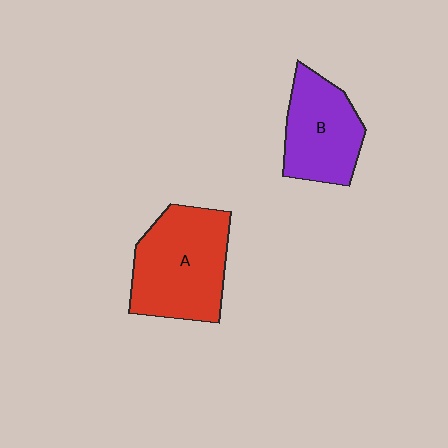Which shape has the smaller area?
Shape B (purple).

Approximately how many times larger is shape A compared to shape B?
Approximately 1.3 times.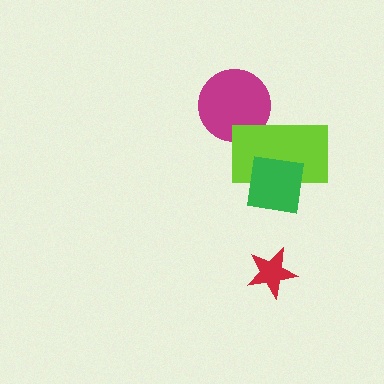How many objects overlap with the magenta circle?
1 object overlaps with the magenta circle.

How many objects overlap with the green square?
1 object overlaps with the green square.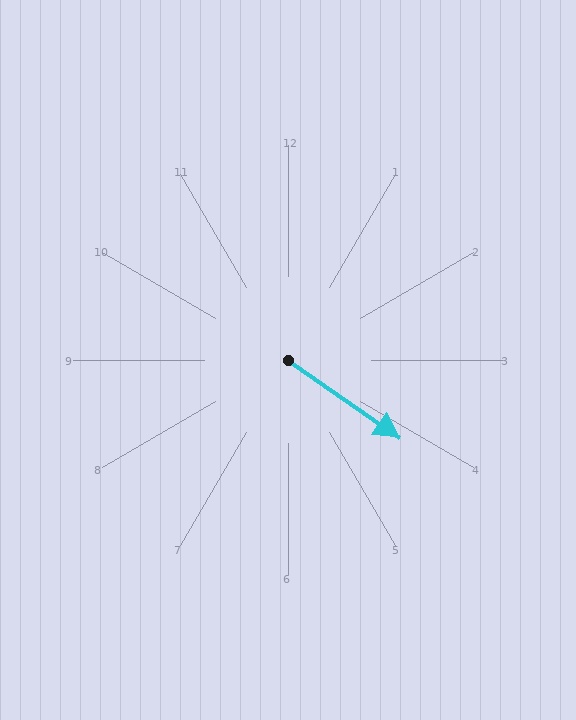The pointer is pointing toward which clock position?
Roughly 4 o'clock.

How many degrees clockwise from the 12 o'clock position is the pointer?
Approximately 125 degrees.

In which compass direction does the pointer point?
Southeast.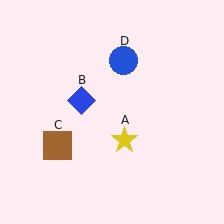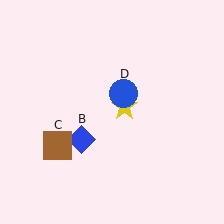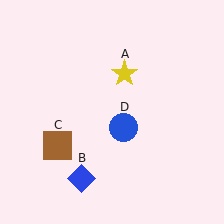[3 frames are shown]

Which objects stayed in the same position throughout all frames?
Brown square (object C) remained stationary.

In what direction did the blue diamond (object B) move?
The blue diamond (object B) moved down.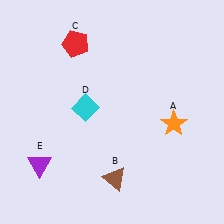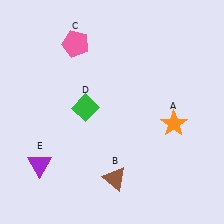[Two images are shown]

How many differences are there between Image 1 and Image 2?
There are 2 differences between the two images.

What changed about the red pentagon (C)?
In Image 1, C is red. In Image 2, it changed to pink.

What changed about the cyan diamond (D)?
In Image 1, D is cyan. In Image 2, it changed to green.